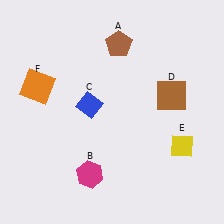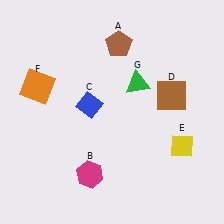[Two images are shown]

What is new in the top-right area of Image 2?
A green triangle (G) was added in the top-right area of Image 2.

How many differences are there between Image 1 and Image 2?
There is 1 difference between the two images.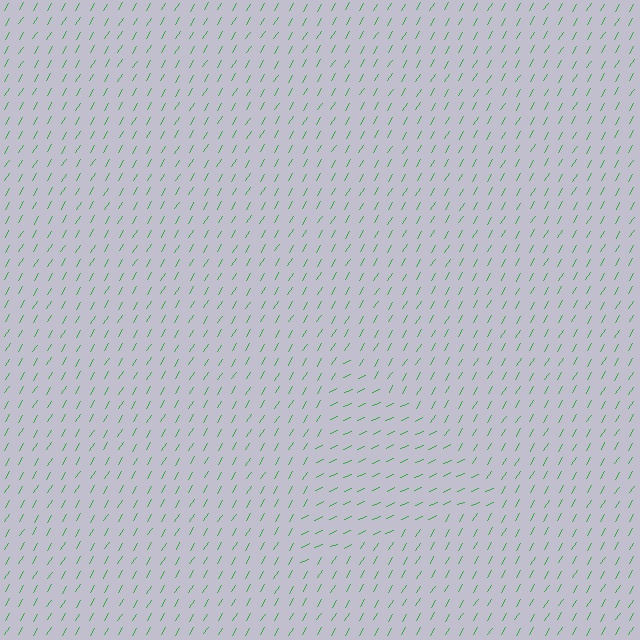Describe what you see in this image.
The image is filled with small green line segments. A triangle region in the image has lines oriented differently from the surrounding lines, creating a visible texture boundary.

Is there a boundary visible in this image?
Yes, there is a texture boundary formed by a change in line orientation.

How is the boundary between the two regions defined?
The boundary is defined purely by a change in line orientation (approximately 35 degrees difference). All lines are the same color and thickness.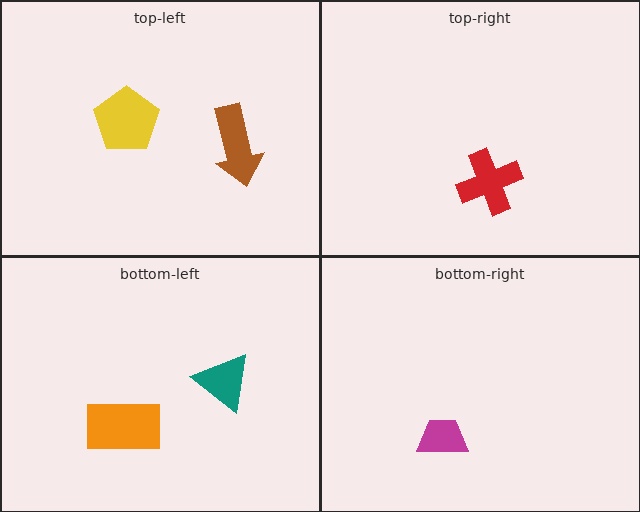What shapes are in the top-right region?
The red cross.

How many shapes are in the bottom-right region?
1.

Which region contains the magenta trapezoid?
The bottom-right region.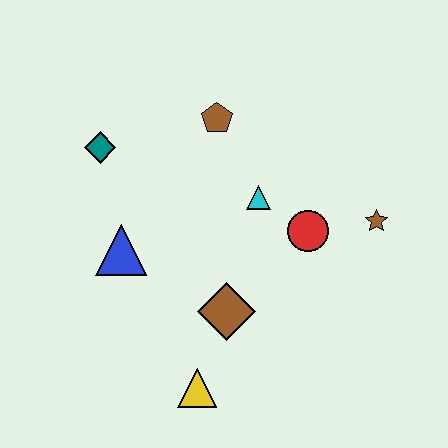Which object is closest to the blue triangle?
The teal diamond is closest to the blue triangle.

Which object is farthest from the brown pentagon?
The yellow triangle is farthest from the brown pentagon.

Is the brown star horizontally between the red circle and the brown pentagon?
No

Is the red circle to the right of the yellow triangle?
Yes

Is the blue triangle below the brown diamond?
No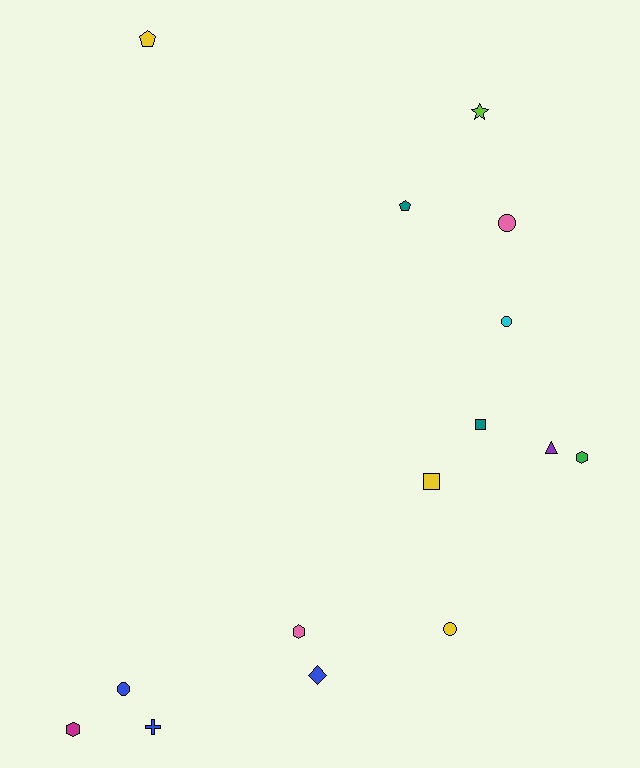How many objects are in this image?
There are 15 objects.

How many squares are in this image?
There are 2 squares.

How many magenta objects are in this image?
There is 1 magenta object.